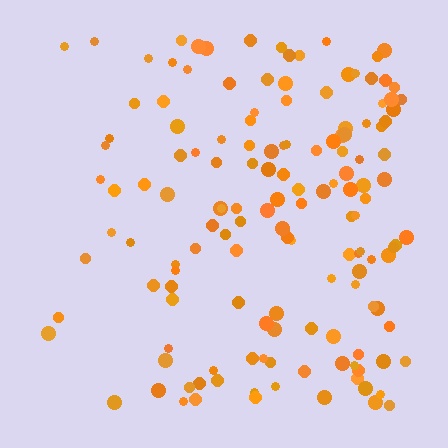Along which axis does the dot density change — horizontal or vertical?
Horizontal.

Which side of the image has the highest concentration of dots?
The right.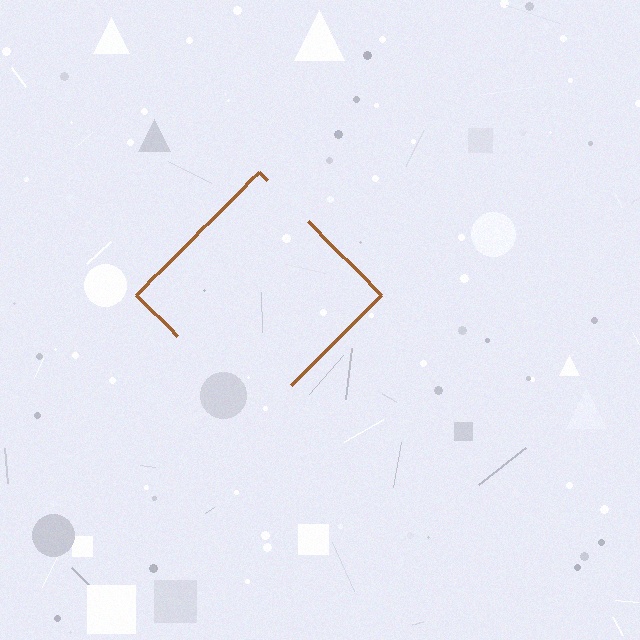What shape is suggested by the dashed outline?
The dashed outline suggests a diamond.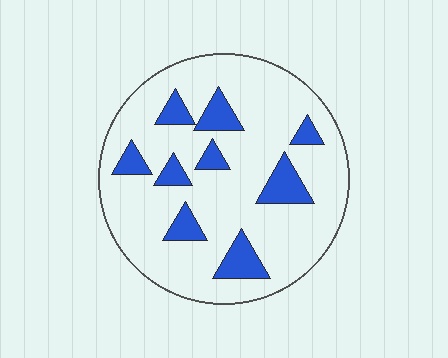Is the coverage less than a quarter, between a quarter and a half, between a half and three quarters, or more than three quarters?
Less than a quarter.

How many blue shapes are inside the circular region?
9.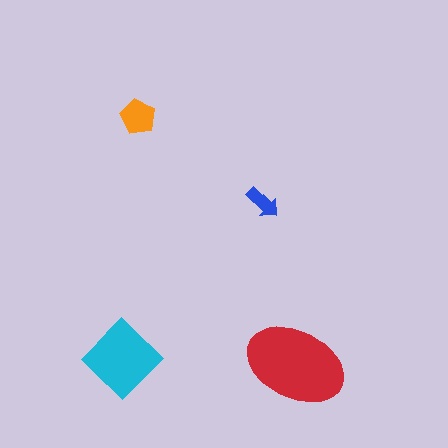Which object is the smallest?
The blue arrow.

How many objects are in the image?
There are 4 objects in the image.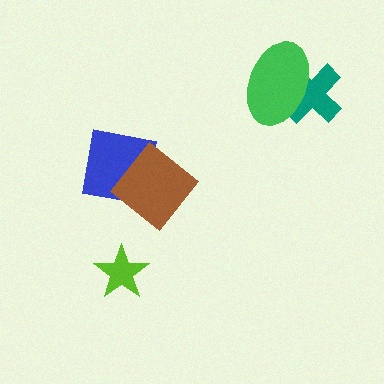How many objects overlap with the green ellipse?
1 object overlaps with the green ellipse.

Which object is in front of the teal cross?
The green ellipse is in front of the teal cross.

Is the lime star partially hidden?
No, no other shape covers it.